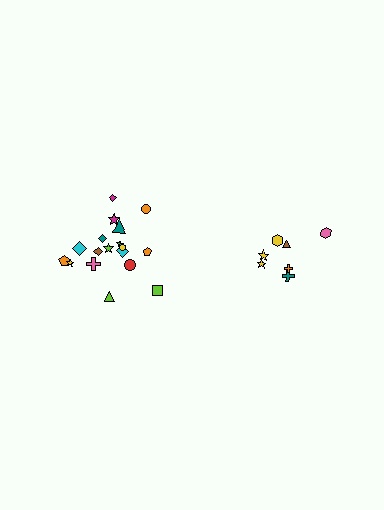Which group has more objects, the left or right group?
The left group.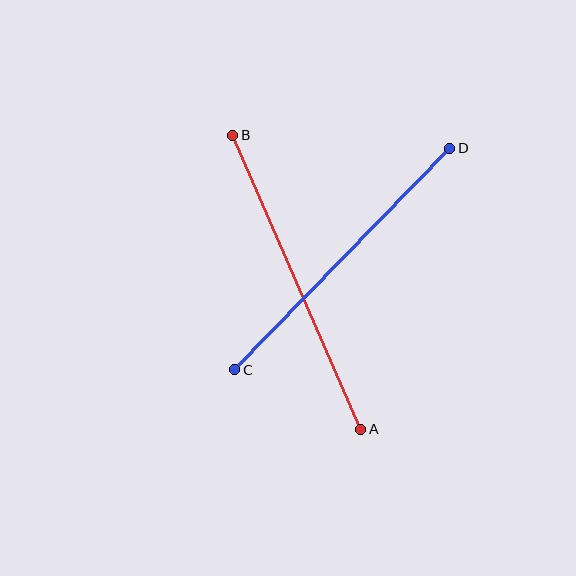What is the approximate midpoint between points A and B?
The midpoint is at approximately (297, 282) pixels.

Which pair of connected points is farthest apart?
Points A and B are farthest apart.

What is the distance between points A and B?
The distance is approximately 321 pixels.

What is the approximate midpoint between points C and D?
The midpoint is at approximately (342, 259) pixels.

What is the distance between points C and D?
The distance is approximately 309 pixels.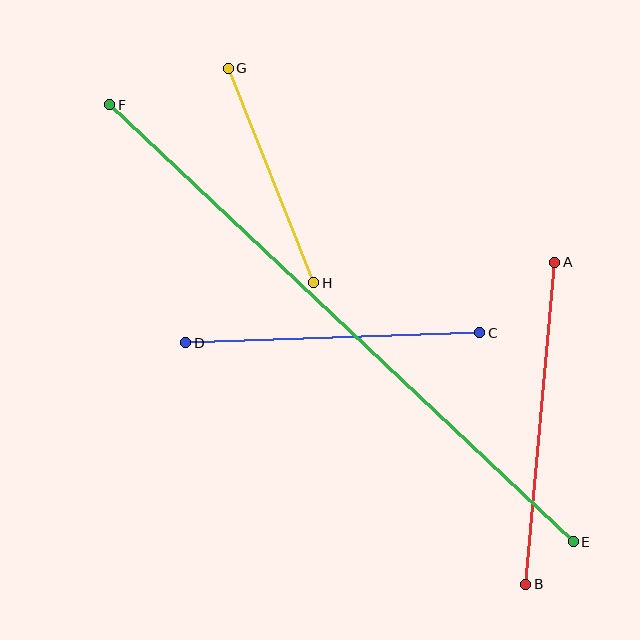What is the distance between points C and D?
The distance is approximately 294 pixels.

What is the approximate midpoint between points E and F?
The midpoint is at approximately (342, 323) pixels.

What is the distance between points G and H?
The distance is approximately 231 pixels.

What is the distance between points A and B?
The distance is approximately 323 pixels.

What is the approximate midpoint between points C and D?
The midpoint is at approximately (333, 338) pixels.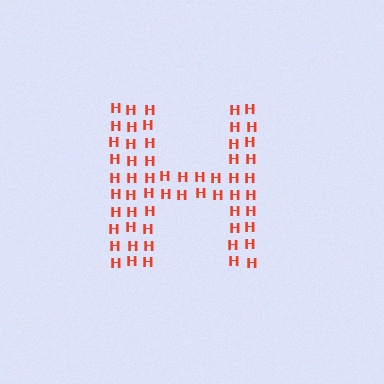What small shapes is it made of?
It is made of small letter H's.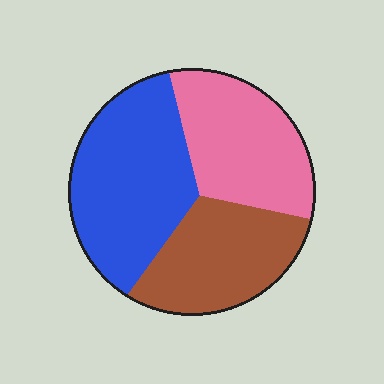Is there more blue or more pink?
Blue.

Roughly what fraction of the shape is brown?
Brown covers around 30% of the shape.